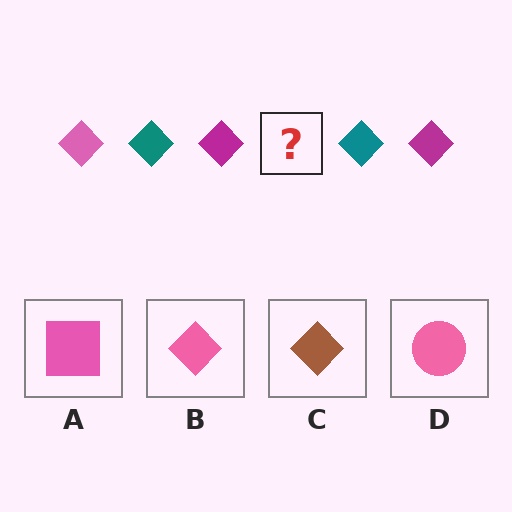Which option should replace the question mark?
Option B.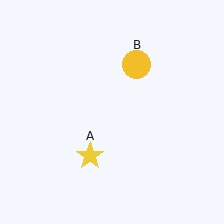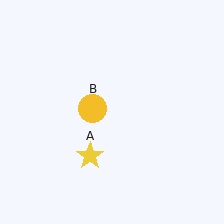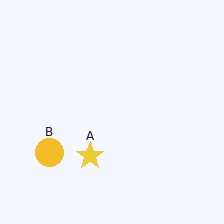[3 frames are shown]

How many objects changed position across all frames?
1 object changed position: yellow circle (object B).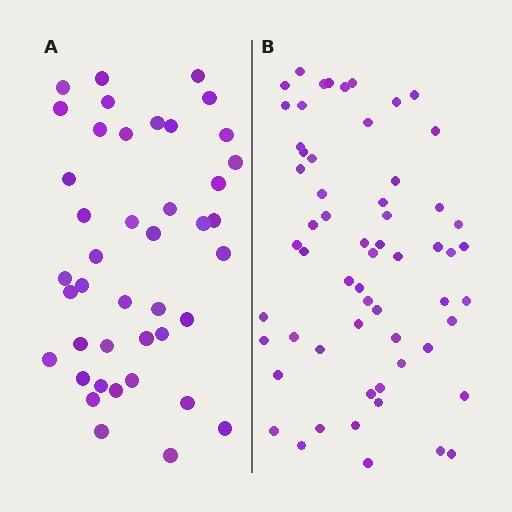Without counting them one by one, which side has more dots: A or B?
Region B (the right region) has more dots.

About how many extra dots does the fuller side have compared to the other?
Region B has approximately 20 more dots than region A.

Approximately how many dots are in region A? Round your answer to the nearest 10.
About 40 dots. (The exact count is 42, which rounds to 40.)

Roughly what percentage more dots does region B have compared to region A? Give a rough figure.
About 45% more.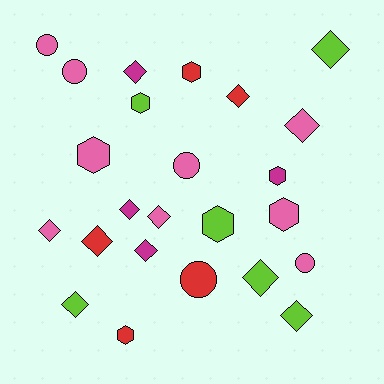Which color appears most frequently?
Pink, with 9 objects.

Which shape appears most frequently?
Diamond, with 12 objects.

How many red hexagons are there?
There are 2 red hexagons.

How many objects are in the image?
There are 24 objects.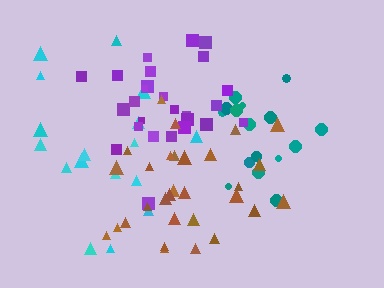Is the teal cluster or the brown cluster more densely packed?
Teal.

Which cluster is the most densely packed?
Purple.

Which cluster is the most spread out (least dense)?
Cyan.